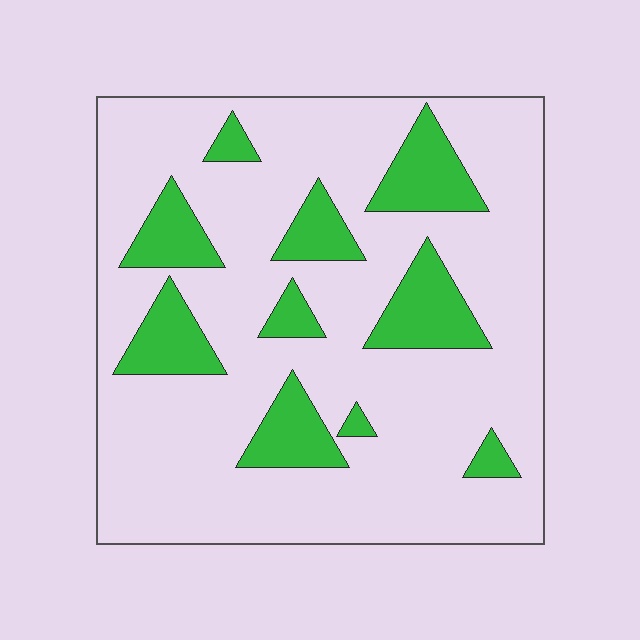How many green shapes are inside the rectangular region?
10.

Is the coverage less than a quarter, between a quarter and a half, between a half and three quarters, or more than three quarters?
Less than a quarter.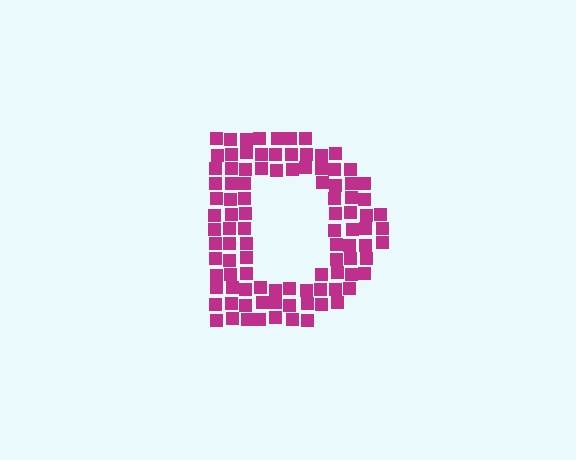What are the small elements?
The small elements are squares.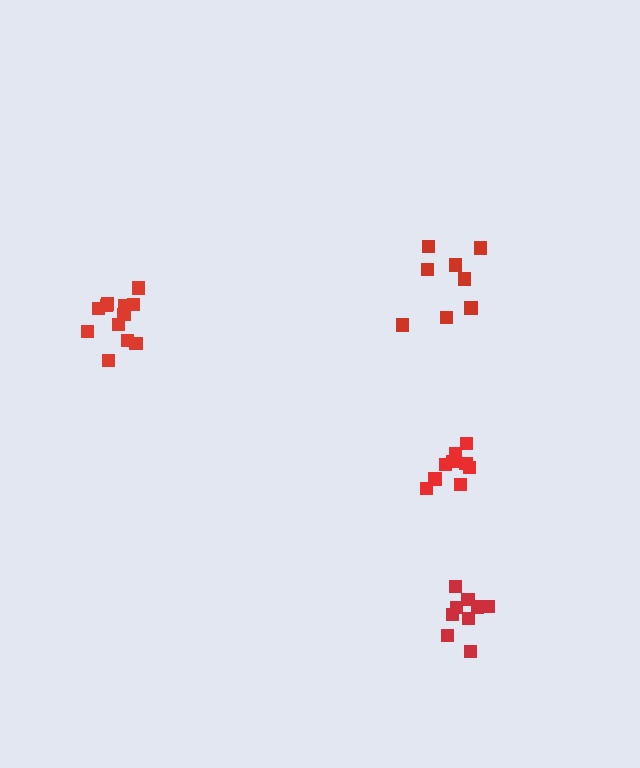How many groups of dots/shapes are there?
There are 4 groups.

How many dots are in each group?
Group 1: 10 dots, Group 2: 8 dots, Group 3: 9 dots, Group 4: 13 dots (40 total).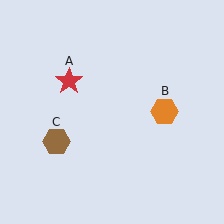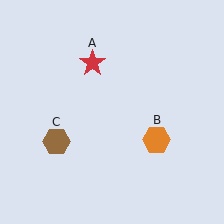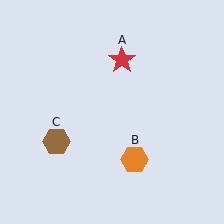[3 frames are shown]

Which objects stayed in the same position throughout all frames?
Brown hexagon (object C) remained stationary.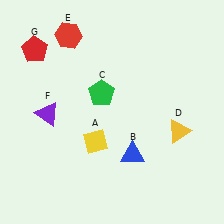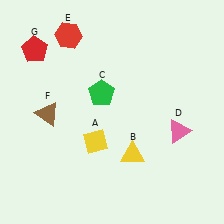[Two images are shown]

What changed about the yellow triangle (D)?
In Image 1, D is yellow. In Image 2, it changed to pink.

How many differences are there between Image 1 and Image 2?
There are 3 differences between the two images.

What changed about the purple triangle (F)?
In Image 1, F is purple. In Image 2, it changed to brown.